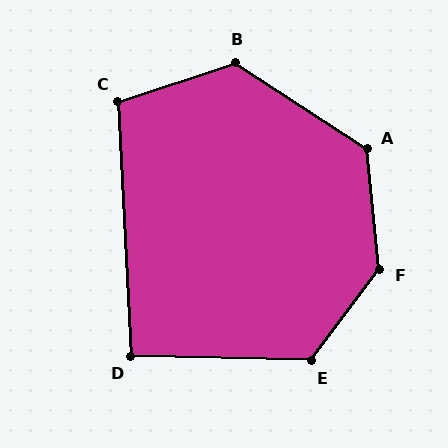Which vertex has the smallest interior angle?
D, at approximately 94 degrees.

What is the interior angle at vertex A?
Approximately 129 degrees (obtuse).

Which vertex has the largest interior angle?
F, at approximately 138 degrees.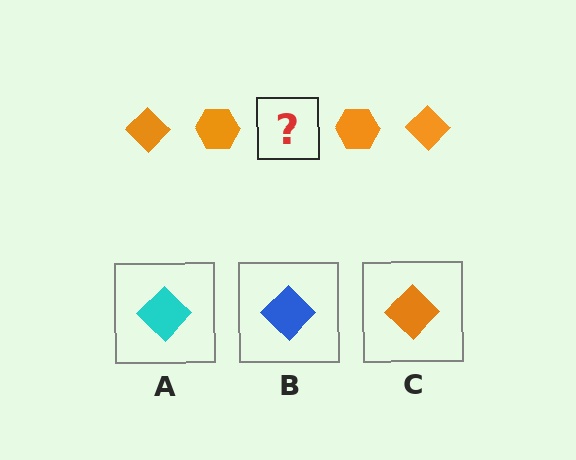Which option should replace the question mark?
Option C.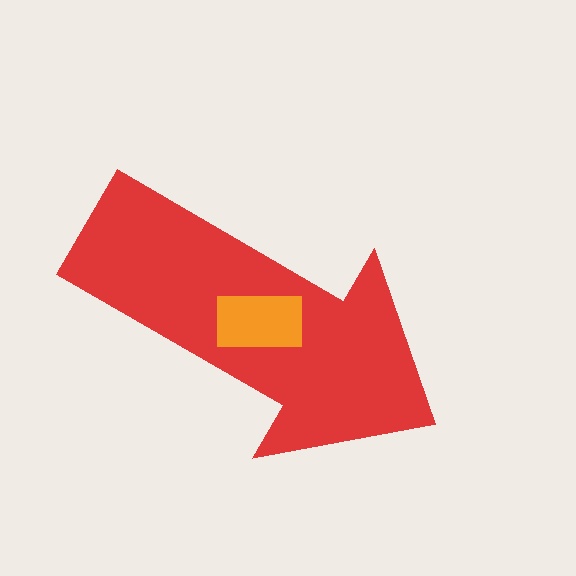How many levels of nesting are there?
2.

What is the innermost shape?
The orange rectangle.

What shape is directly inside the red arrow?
The orange rectangle.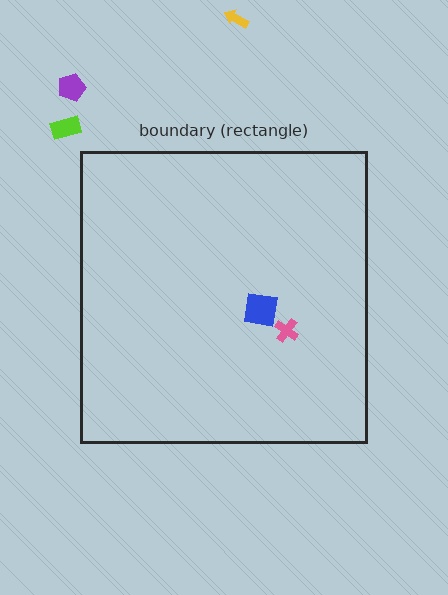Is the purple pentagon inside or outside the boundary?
Outside.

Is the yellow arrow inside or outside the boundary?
Outside.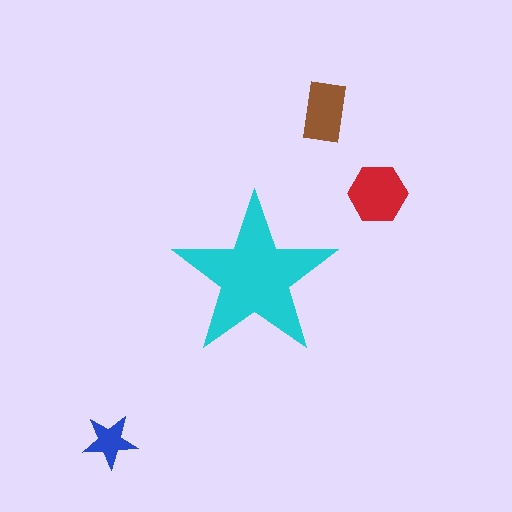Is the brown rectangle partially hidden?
No, the brown rectangle is fully visible.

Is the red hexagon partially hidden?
No, the red hexagon is fully visible.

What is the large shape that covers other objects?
A cyan star.